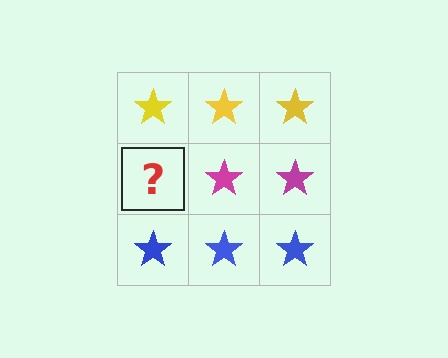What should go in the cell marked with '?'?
The missing cell should contain a magenta star.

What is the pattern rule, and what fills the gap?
The rule is that each row has a consistent color. The gap should be filled with a magenta star.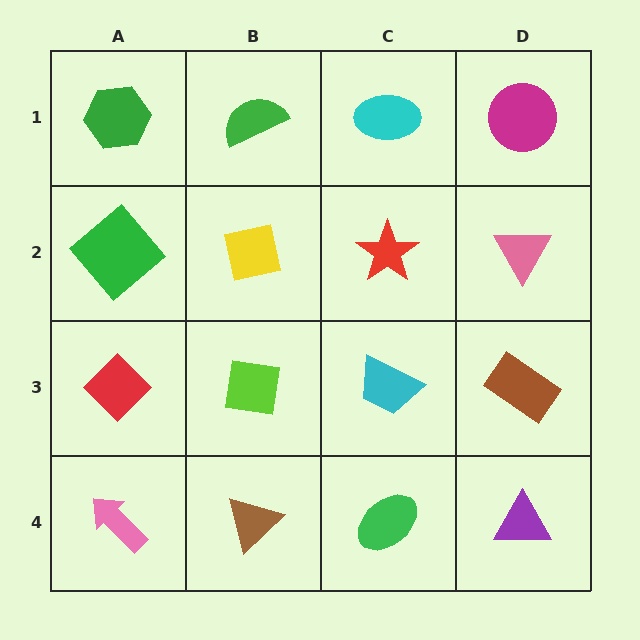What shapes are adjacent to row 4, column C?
A cyan trapezoid (row 3, column C), a brown triangle (row 4, column B), a purple triangle (row 4, column D).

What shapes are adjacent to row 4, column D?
A brown rectangle (row 3, column D), a green ellipse (row 4, column C).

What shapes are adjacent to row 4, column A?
A red diamond (row 3, column A), a brown triangle (row 4, column B).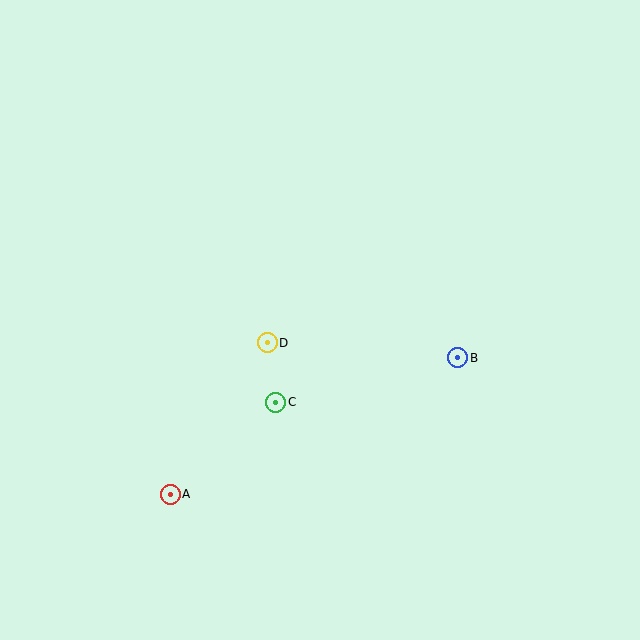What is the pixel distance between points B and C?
The distance between B and C is 187 pixels.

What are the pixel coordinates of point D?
Point D is at (267, 343).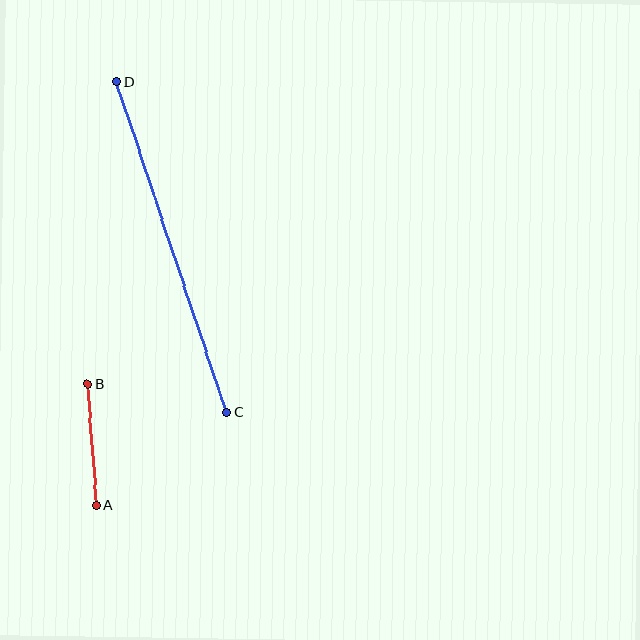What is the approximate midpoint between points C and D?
The midpoint is at approximately (171, 247) pixels.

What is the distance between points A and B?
The distance is approximately 121 pixels.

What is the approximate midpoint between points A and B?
The midpoint is at approximately (92, 444) pixels.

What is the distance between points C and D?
The distance is approximately 348 pixels.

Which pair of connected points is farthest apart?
Points C and D are farthest apart.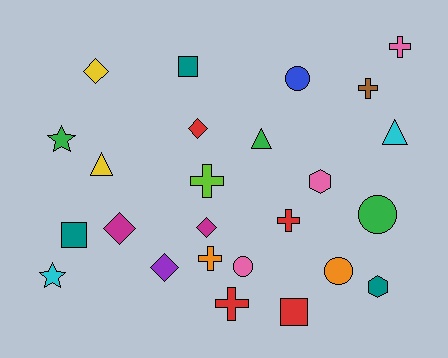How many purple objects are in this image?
There is 1 purple object.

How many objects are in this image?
There are 25 objects.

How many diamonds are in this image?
There are 5 diamonds.